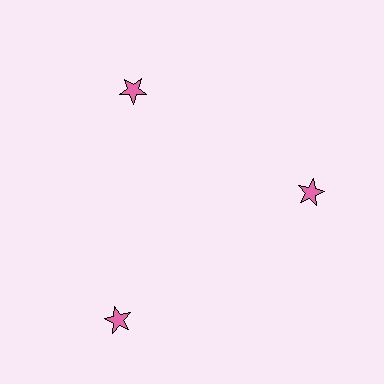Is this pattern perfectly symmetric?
No. The 3 pink stars are arranged in a ring, but one element near the 7 o'clock position is pushed outward from the center, breaking the 3-fold rotational symmetry.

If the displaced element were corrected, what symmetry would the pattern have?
It would have 3-fold rotational symmetry — the pattern would map onto itself every 120 degrees.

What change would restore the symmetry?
The symmetry would be restored by moving it inward, back onto the ring so that all 3 stars sit at equal angles and equal distance from the center.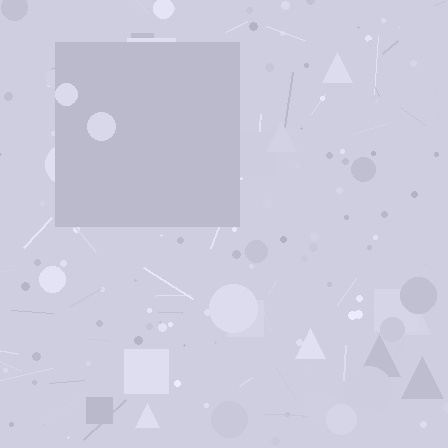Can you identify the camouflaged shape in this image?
The camouflaged shape is a square.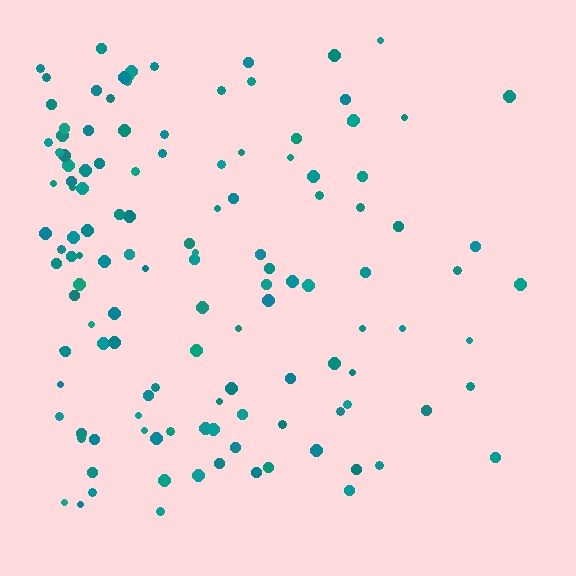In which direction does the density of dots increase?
From right to left, with the left side densest.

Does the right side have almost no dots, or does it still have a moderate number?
Still a moderate number, just noticeably fewer than the left.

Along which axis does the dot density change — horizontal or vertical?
Horizontal.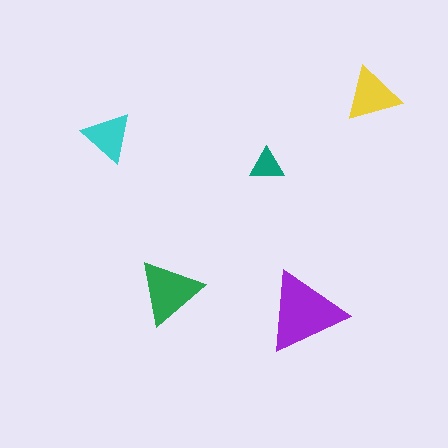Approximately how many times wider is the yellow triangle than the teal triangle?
About 1.5 times wider.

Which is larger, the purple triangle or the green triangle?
The purple one.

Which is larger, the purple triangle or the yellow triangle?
The purple one.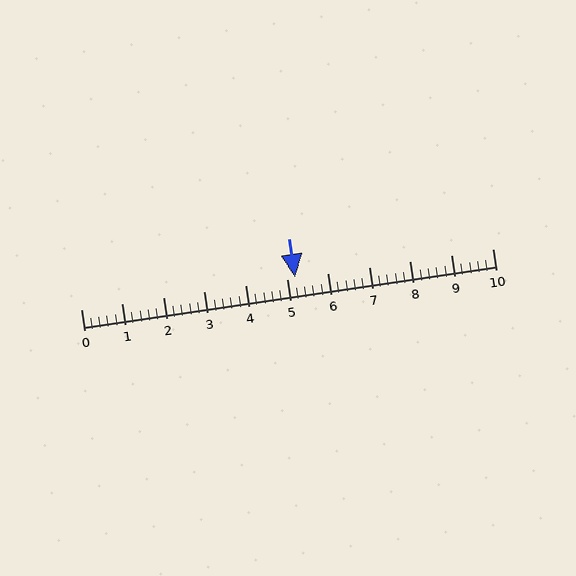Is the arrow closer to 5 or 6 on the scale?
The arrow is closer to 5.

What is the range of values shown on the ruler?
The ruler shows values from 0 to 10.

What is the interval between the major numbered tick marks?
The major tick marks are spaced 1 units apart.